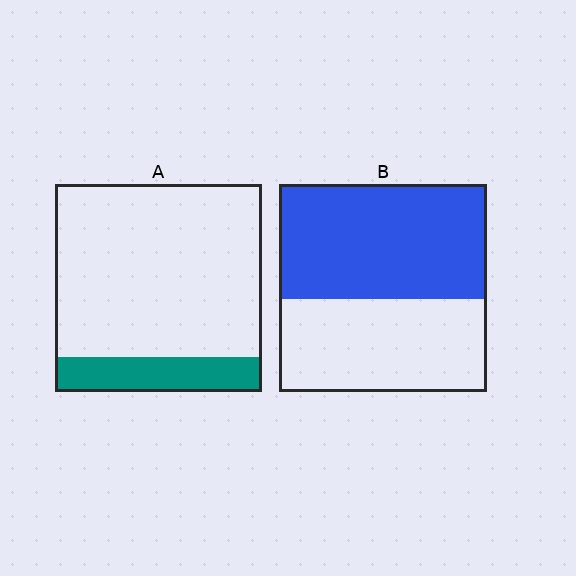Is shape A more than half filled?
No.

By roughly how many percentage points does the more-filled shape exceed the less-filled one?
By roughly 40 percentage points (B over A).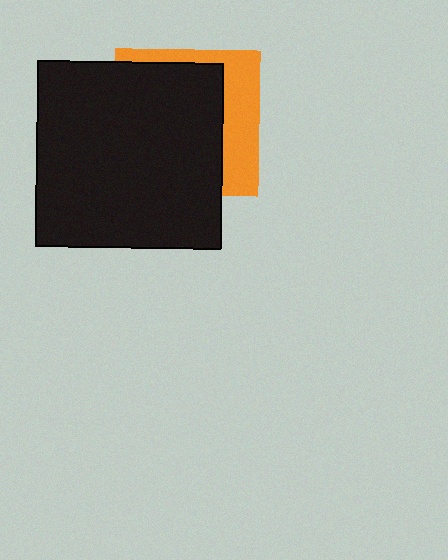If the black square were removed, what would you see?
You would see the complete orange square.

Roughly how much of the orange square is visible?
A small part of it is visible (roughly 32%).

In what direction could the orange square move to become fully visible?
The orange square could move right. That would shift it out from behind the black square entirely.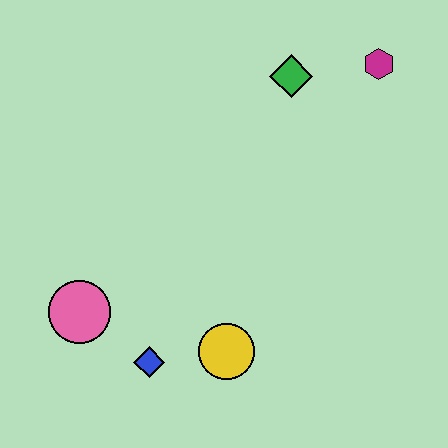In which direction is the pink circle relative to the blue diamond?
The pink circle is to the left of the blue diamond.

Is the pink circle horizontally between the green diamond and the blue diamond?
No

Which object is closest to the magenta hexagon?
The green diamond is closest to the magenta hexagon.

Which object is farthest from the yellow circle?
The magenta hexagon is farthest from the yellow circle.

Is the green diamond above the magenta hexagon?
No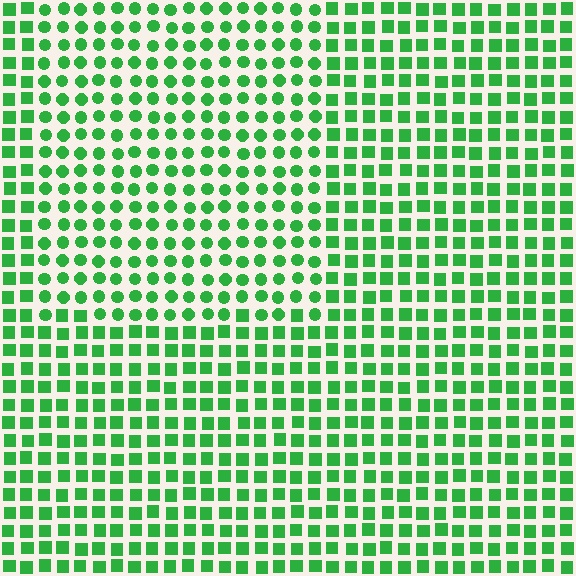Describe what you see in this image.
The image is filled with small green elements arranged in a uniform grid. A rectangle-shaped region contains circles, while the surrounding area contains squares. The boundary is defined purely by the change in element shape.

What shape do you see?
I see a rectangle.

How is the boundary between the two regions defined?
The boundary is defined by a change in element shape: circles inside vs. squares outside. All elements share the same color and spacing.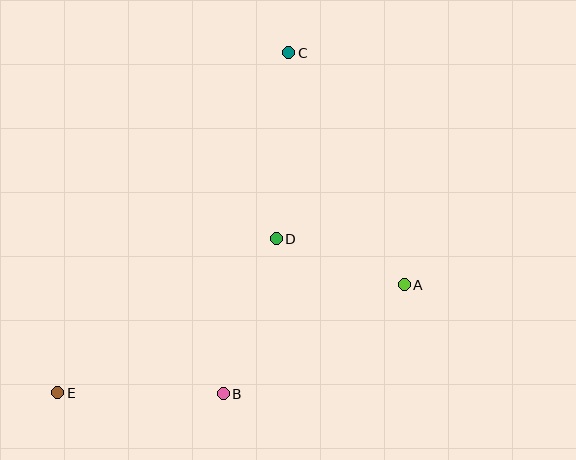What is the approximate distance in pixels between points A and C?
The distance between A and C is approximately 259 pixels.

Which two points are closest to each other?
Points A and D are closest to each other.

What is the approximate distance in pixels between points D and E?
The distance between D and E is approximately 267 pixels.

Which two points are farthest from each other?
Points C and E are farthest from each other.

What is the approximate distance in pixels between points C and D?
The distance between C and D is approximately 187 pixels.